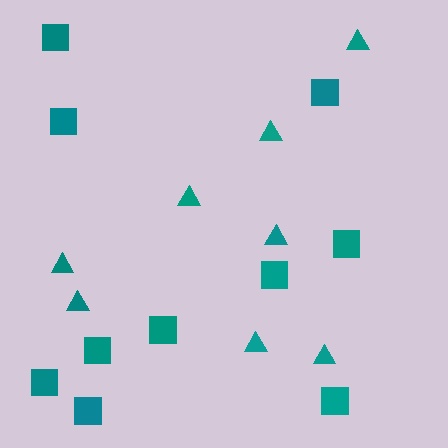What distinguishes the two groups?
There are 2 groups: one group of triangles (8) and one group of squares (10).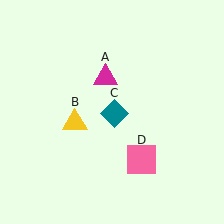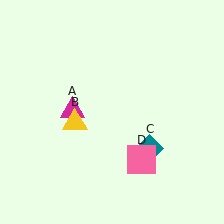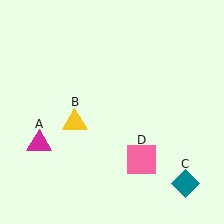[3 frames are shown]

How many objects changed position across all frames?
2 objects changed position: magenta triangle (object A), teal diamond (object C).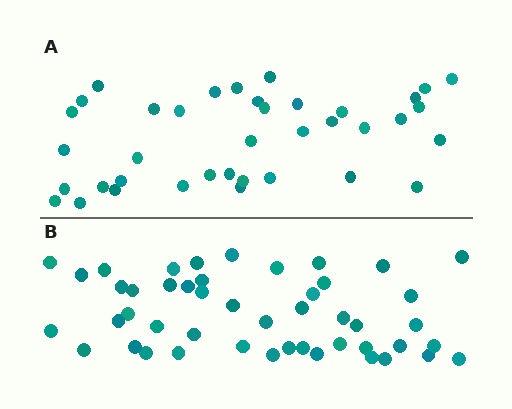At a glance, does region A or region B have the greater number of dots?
Region B (the bottom region) has more dots.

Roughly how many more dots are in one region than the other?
Region B has roughly 8 or so more dots than region A.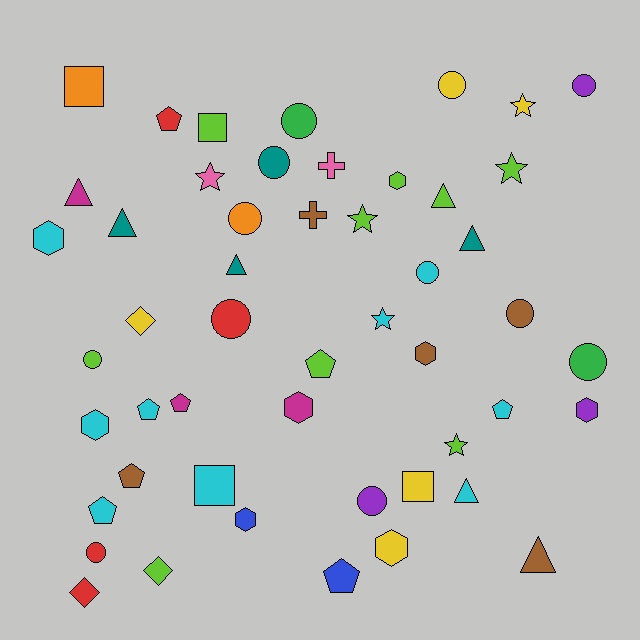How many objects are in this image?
There are 50 objects.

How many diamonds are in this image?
There are 3 diamonds.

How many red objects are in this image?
There are 4 red objects.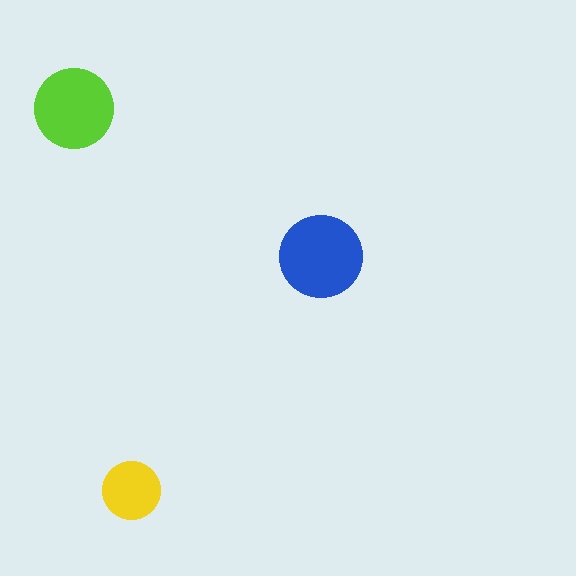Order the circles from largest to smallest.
the blue one, the lime one, the yellow one.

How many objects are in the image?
There are 3 objects in the image.